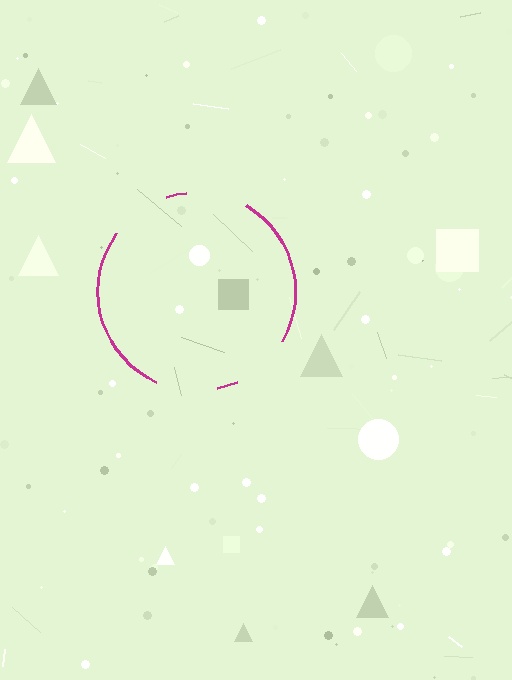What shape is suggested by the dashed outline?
The dashed outline suggests a circle.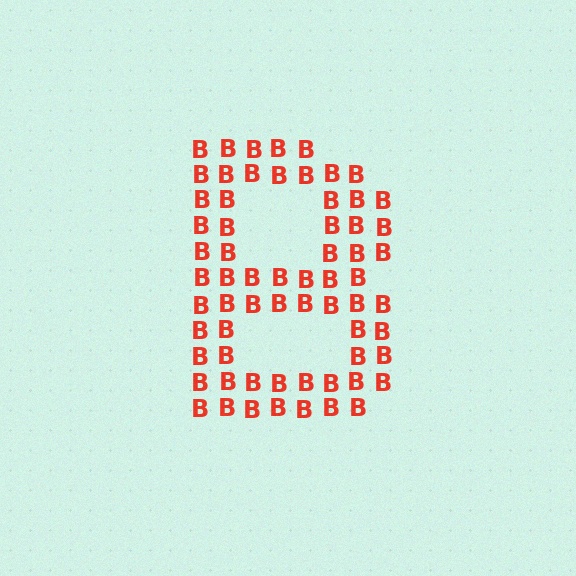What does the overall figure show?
The overall figure shows the letter B.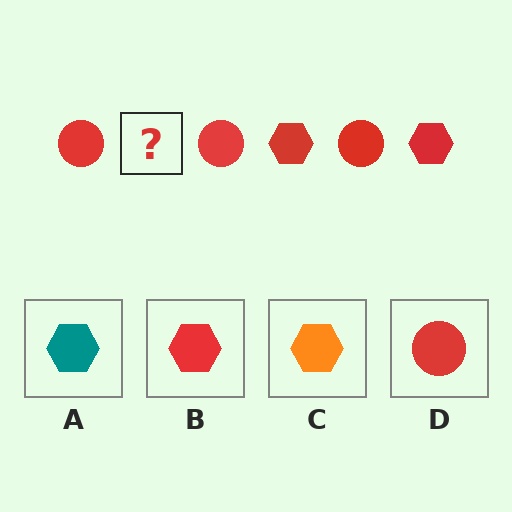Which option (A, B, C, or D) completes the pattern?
B.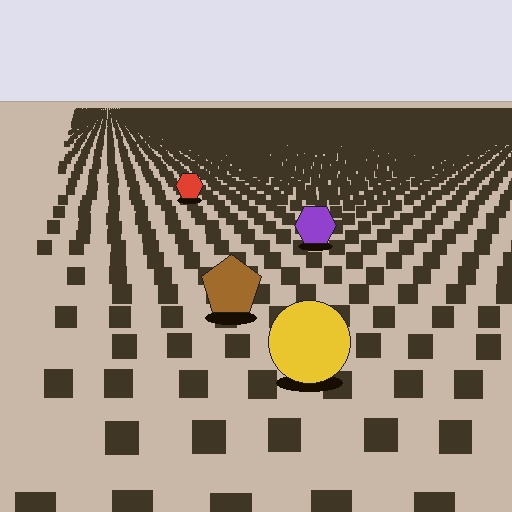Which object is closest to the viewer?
The yellow circle is closest. The texture marks near it are larger and more spread out.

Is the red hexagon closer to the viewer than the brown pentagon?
No. The brown pentagon is closer — you can tell from the texture gradient: the ground texture is coarser near it.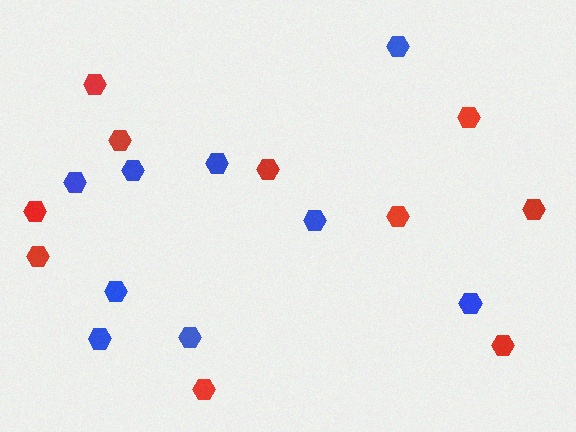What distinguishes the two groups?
There are 2 groups: one group of red hexagons (10) and one group of blue hexagons (9).